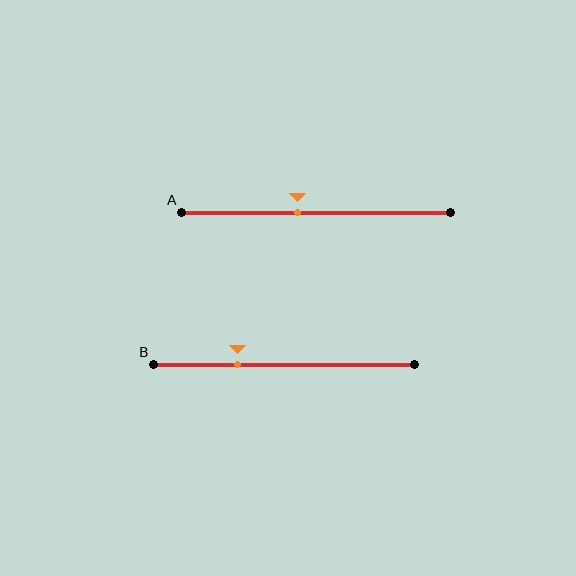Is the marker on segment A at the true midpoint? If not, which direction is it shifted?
No, the marker on segment A is shifted to the left by about 7% of the segment length.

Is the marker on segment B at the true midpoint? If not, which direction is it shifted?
No, the marker on segment B is shifted to the left by about 18% of the segment length.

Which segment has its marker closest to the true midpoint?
Segment A has its marker closest to the true midpoint.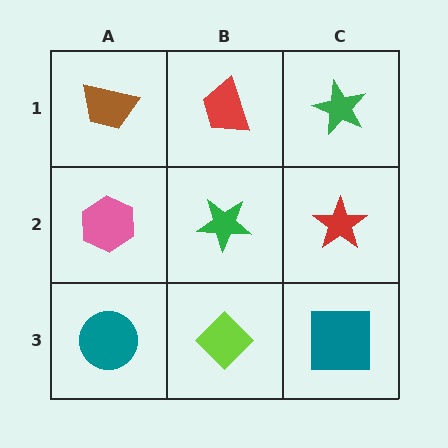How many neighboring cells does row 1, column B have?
3.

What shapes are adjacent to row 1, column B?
A green star (row 2, column B), a brown trapezoid (row 1, column A), a green star (row 1, column C).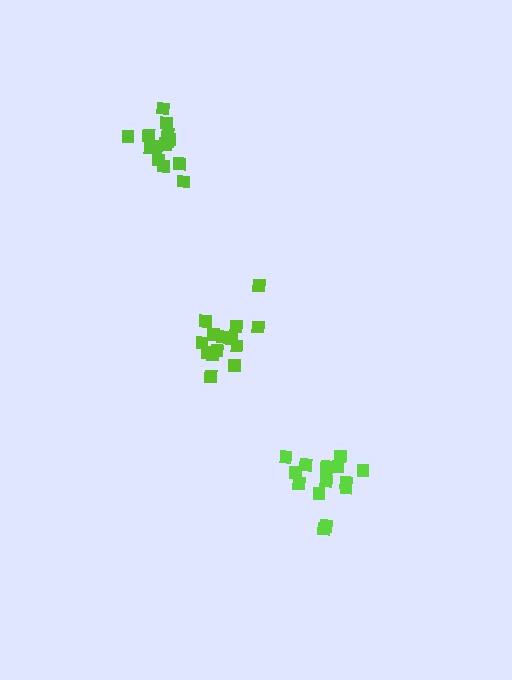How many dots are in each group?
Group 1: 15 dots, Group 2: 14 dots, Group 3: 14 dots (43 total).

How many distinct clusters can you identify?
There are 3 distinct clusters.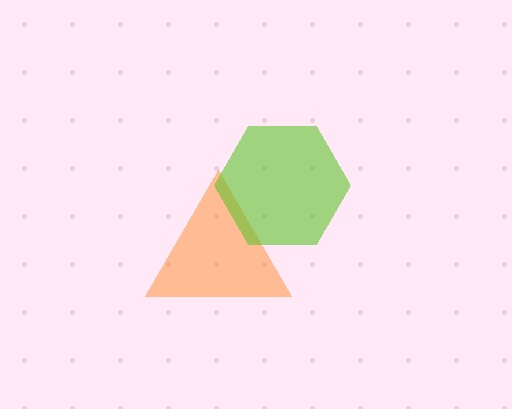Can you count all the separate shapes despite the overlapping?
Yes, there are 2 separate shapes.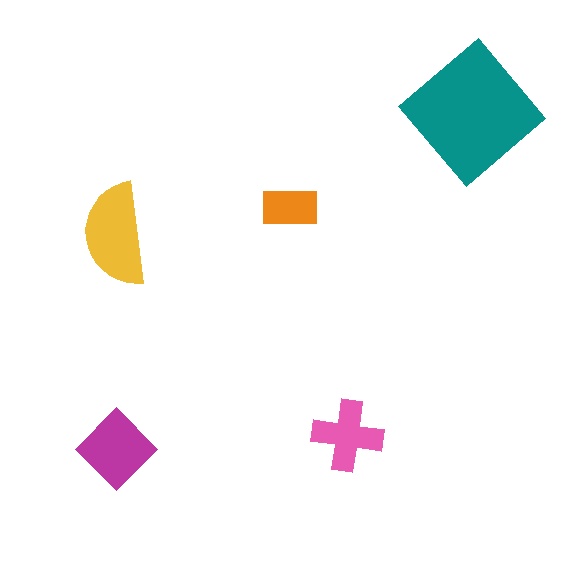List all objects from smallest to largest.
The orange rectangle, the pink cross, the magenta diamond, the yellow semicircle, the teal diamond.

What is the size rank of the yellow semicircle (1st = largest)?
2nd.